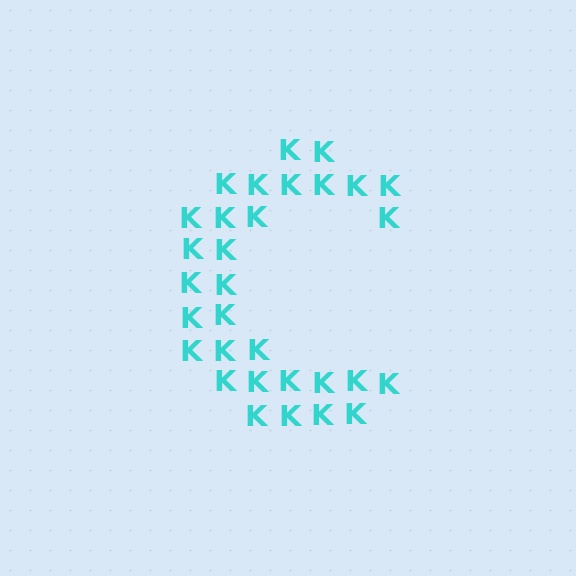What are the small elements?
The small elements are letter K's.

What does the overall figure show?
The overall figure shows the letter C.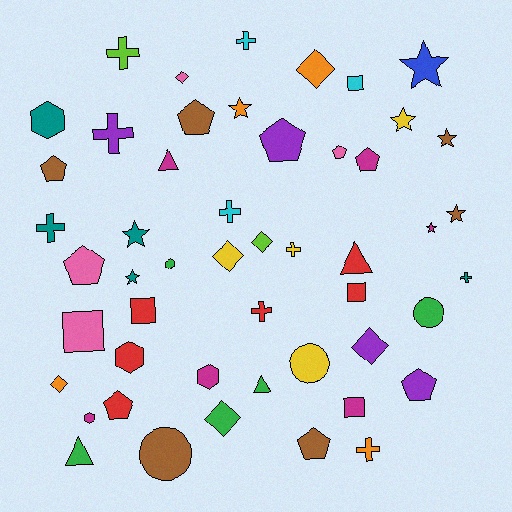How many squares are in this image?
There are 5 squares.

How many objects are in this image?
There are 50 objects.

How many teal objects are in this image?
There are 5 teal objects.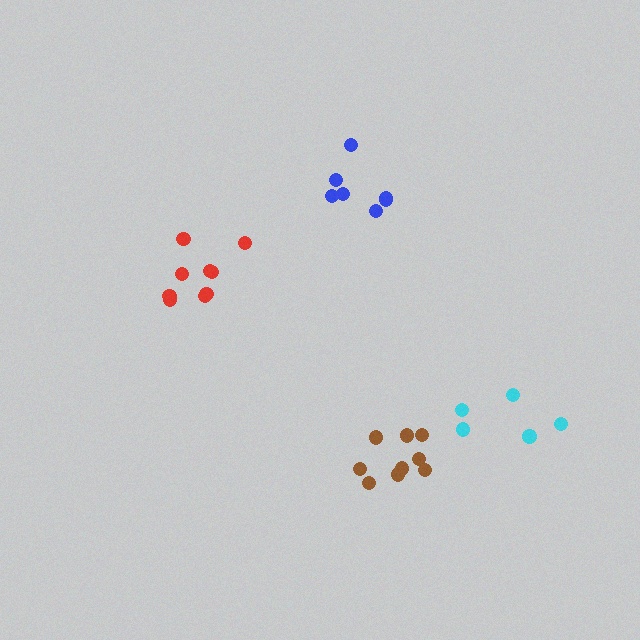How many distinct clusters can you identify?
There are 4 distinct clusters.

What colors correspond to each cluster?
The clusters are colored: blue, brown, red, cyan.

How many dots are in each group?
Group 1: 7 dots, Group 2: 9 dots, Group 3: 9 dots, Group 4: 5 dots (30 total).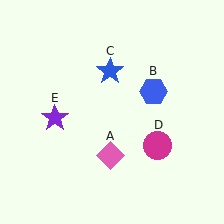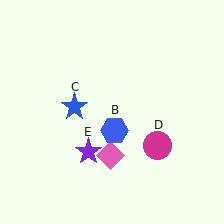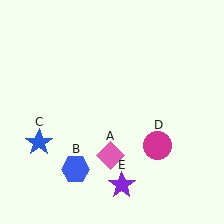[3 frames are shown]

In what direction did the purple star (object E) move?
The purple star (object E) moved down and to the right.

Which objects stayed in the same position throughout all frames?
Pink diamond (object A) and magenta circle (object D) remained stationary.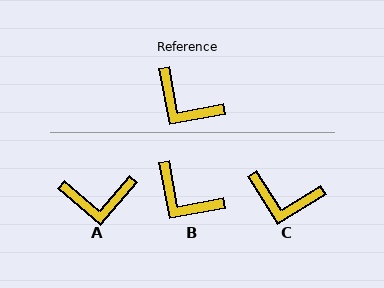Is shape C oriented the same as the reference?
No, it is off by about 22 degrees.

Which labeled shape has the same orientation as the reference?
B.